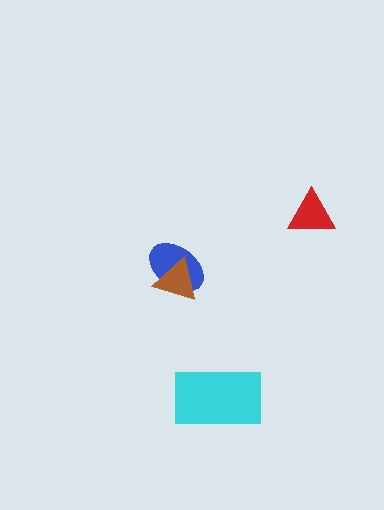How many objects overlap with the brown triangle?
1 object overlaps with the brown triangle.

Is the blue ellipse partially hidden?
Yes, it is partially covered by another shape.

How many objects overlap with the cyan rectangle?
0 objects overlap with the cyan rectangle.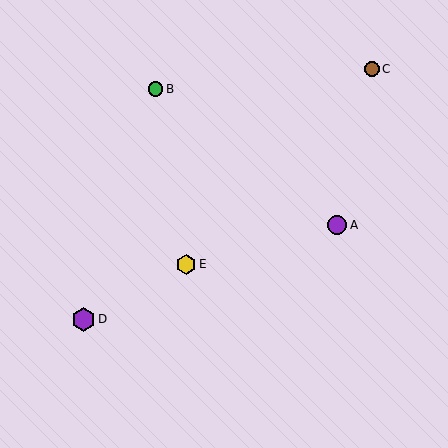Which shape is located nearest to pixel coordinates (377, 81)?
The brown circle (labeled C) at (372, 69) is nearest to that location.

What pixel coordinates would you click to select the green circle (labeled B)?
Click at (155, 89) to select the green circle B.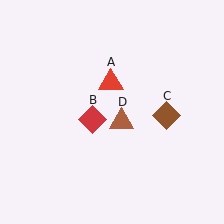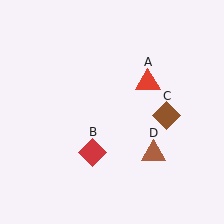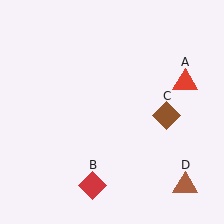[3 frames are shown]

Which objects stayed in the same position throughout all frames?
Brown diamond (object C) remained stationary.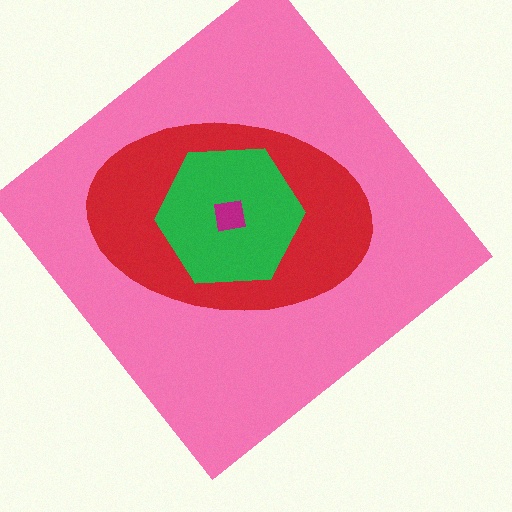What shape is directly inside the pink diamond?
The red ellipse.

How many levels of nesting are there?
4.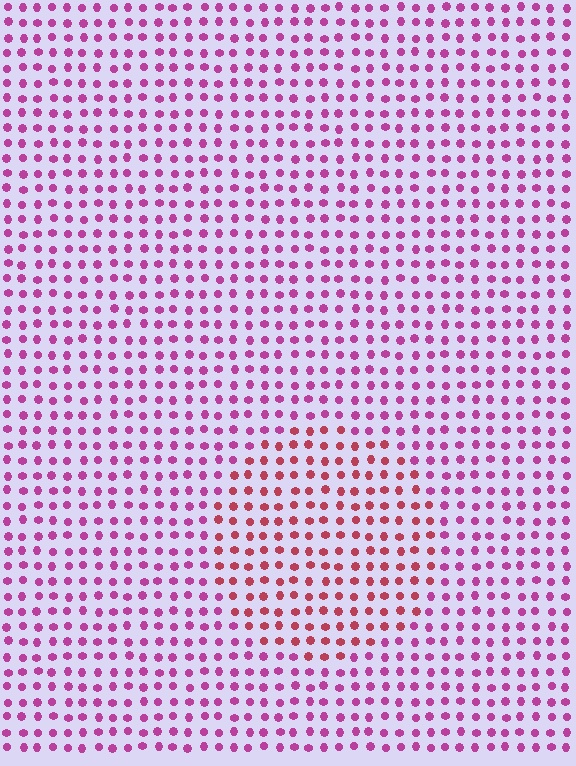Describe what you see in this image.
The image is filled with small magenta elements in a uniform arrangement. A circle-shaped region is visible where the elements are tinted to a slightly different hue, forming a subtle color boundary.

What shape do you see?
I see a circle.